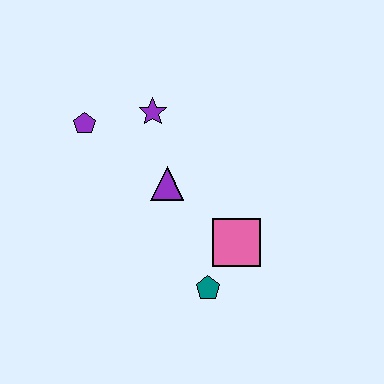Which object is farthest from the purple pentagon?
The teal pentagon is farthest from the purple pentagon.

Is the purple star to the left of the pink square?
Yes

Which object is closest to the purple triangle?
The purple star is closest to the purple triangle.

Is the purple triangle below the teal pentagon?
No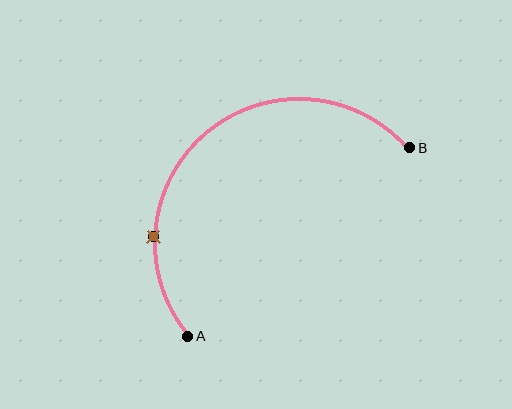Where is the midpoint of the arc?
The arc midpoint is the point on the curve farthest from the straight line joining A and B. It sits above and to the left of that line.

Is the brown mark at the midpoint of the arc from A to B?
No. The brown mark lies on the arc but is closer to endpoint A. The arc midpoint would be at the point on the curve equidistant along the arc from both A and B.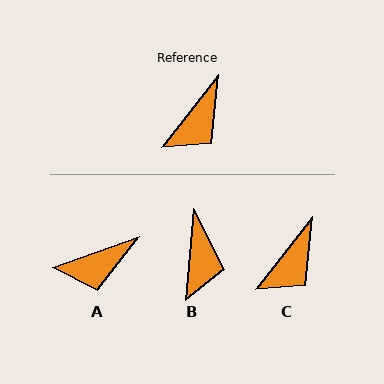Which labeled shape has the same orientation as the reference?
C.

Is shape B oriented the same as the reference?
No, it is off by about 33 degrees.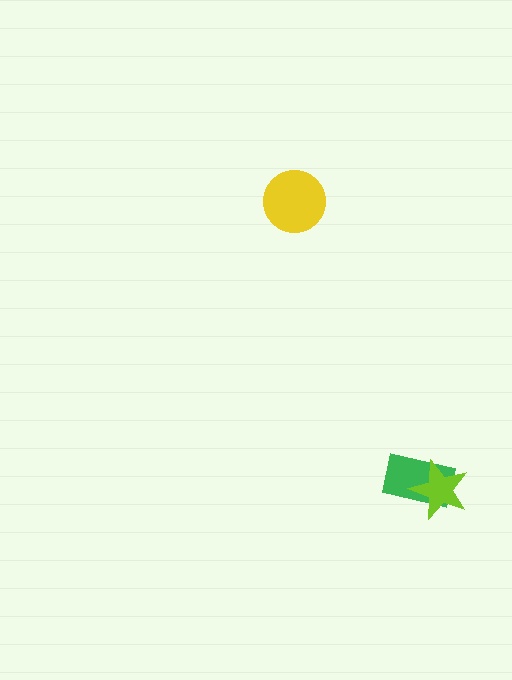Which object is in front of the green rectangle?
The lime star is in front of the green rectangle.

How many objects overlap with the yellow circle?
0 objects overlap with the yellow circle.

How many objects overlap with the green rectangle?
1 object overlaps with the green rectangle.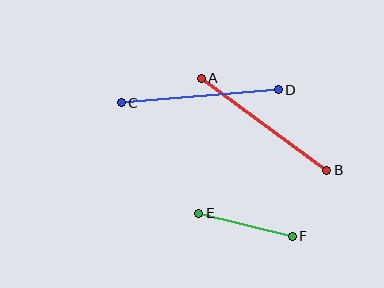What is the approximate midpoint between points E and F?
The midpoint is at approximately (245, 225) pixels.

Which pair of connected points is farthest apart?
Points C and D are farthest apart.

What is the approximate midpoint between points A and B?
The midpoint is at approximately (264, 124) pixels.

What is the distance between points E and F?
The distance is approximately 96 pixels.